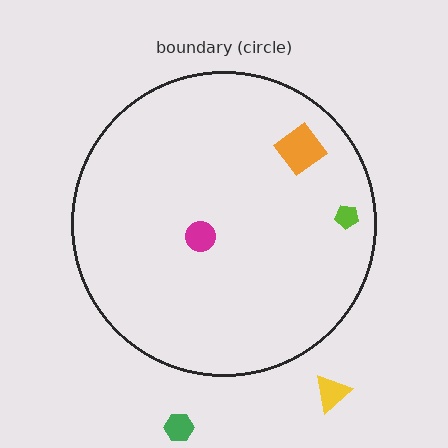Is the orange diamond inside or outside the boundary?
Inside.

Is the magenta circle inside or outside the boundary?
Inside.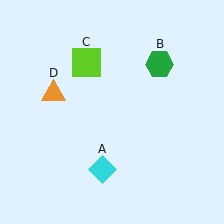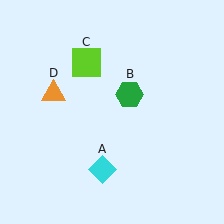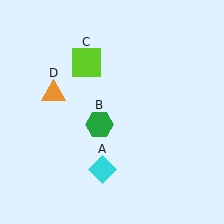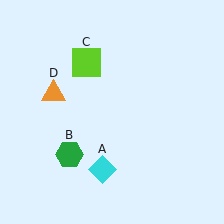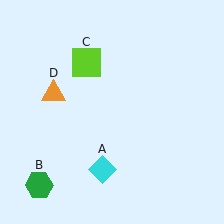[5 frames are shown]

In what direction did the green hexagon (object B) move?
The green hexagon (object B) moved down and to the left.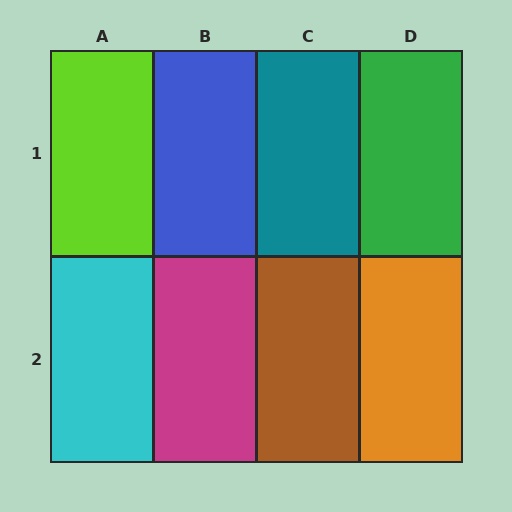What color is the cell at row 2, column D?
Orange.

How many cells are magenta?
1 cell is magenta.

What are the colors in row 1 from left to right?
Lime, blue, teal, green.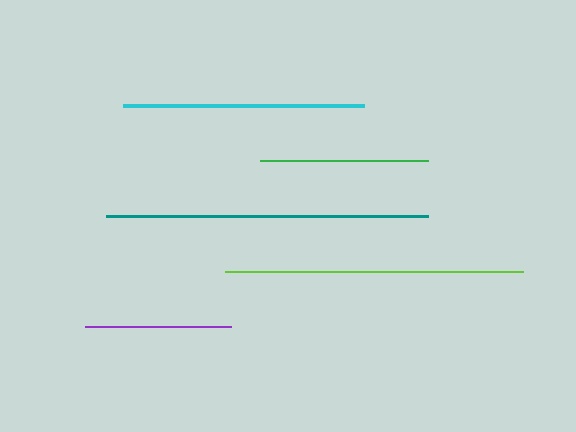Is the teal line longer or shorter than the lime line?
The teal line is longer than the lime line.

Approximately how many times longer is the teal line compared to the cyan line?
The teal line is approximately 1.3 times the length of the cyan line.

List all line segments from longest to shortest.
From longest to shortest: teal, lime, cyan, green, purple.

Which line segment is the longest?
The teal line is the longest at approximately 322 pixels.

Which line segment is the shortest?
The purple line is the shortest at approximately 145 pixels.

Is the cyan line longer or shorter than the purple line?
The cyan line is longer than the purple line.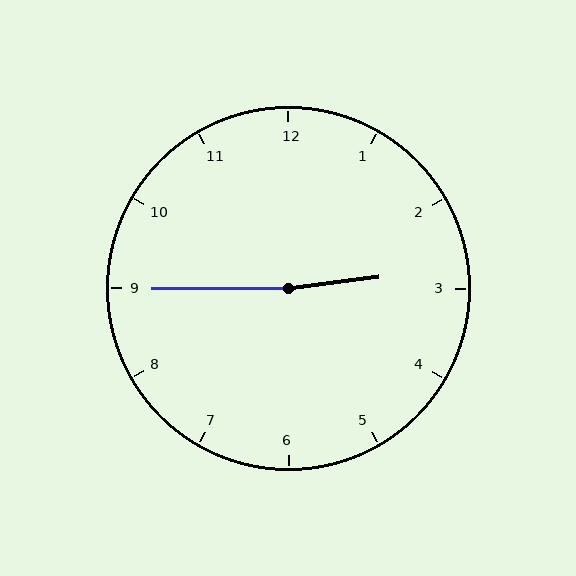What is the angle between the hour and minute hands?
Approximately 172 degrees.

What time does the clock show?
2:45.